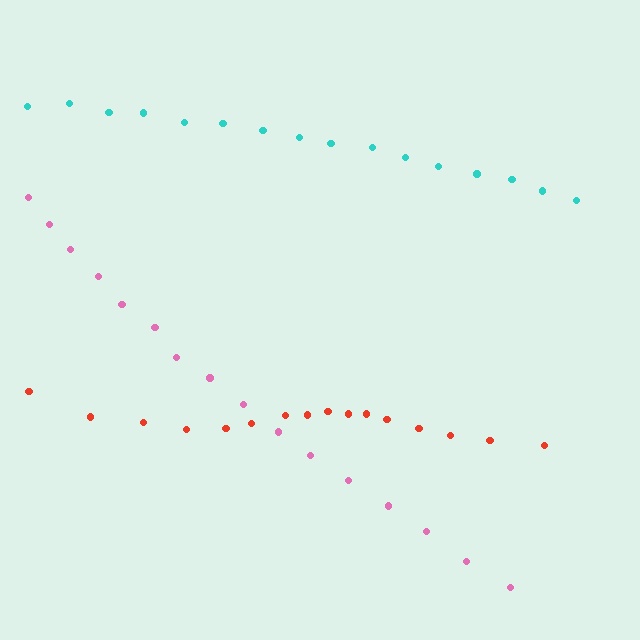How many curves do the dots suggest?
There are 3 distinct paths.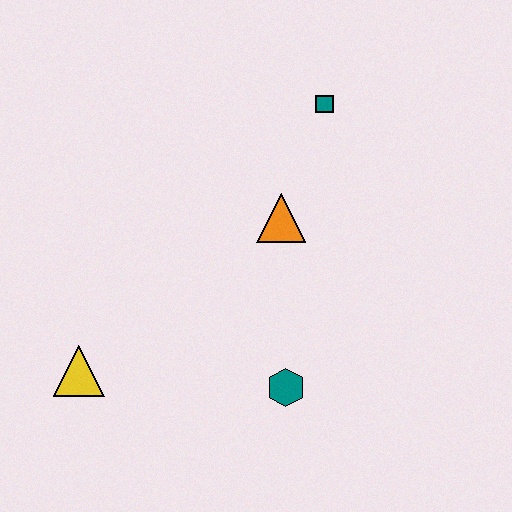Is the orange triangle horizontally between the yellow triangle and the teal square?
Yes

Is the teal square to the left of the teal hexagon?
No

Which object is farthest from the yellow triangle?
The teal square is farthest from the yellow triangle.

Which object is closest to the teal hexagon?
The orange triangle is closest to the teal hexagon.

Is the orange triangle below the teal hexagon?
No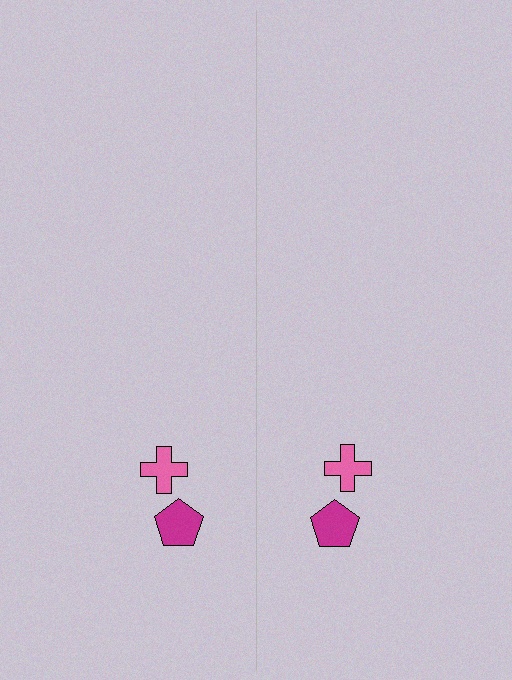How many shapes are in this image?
There are 4 shapes in this image.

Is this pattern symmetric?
Yes, this pattern has bilateral (reflection) symmetry.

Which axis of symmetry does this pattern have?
The pattern has a vertical axis of symmetry running through the center of the image.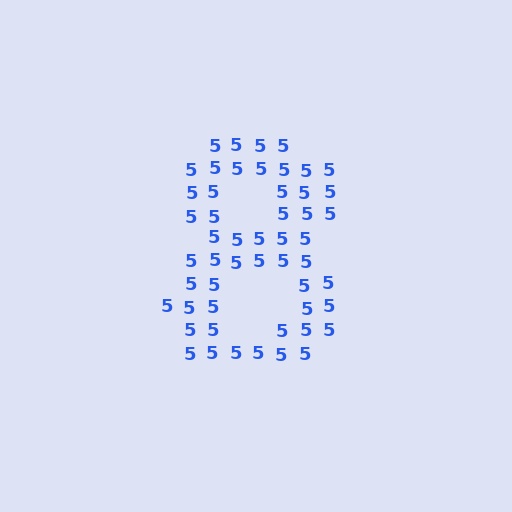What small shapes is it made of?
It is made of small digit 5's.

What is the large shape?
The large shape is the digit 8.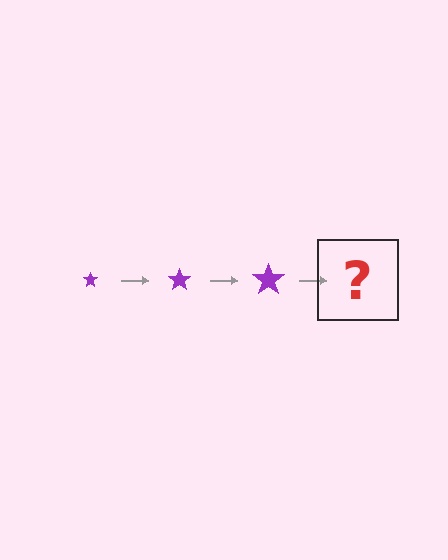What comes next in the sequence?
The next element should be a purple star, larger than the previous one.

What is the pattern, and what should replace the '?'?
The pattern is that the star gets progressively larger each step. The '?' should be a purple star, larger than the previous one.